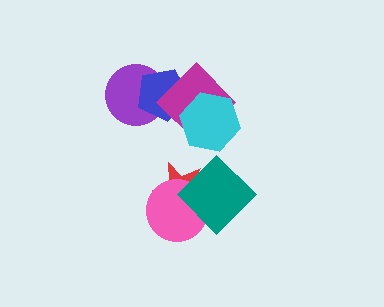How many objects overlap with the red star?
2 objects overlap with the red star.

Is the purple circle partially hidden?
Yes, it is partially covered by another shape.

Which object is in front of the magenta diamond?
The cyan hexagon is in front of the magenta diamond.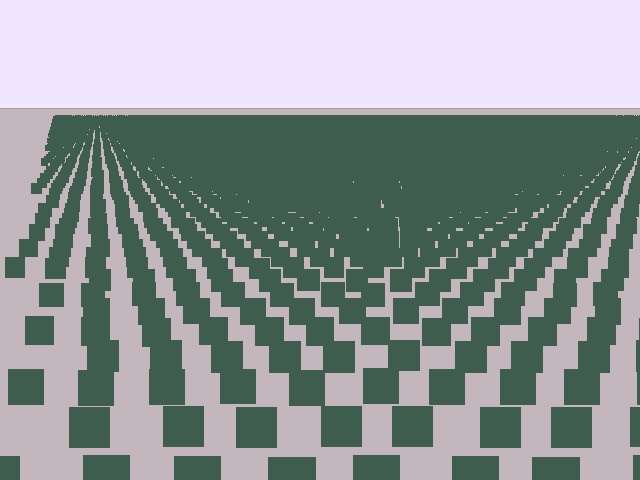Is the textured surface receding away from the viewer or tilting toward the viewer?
The surface is receding away from the viewer. Texture elements get smaller and denser toward the top.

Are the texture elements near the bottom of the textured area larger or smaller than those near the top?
Larger. Near the bottom, elements are closer to the viewer and appear at a bigger on-screen size.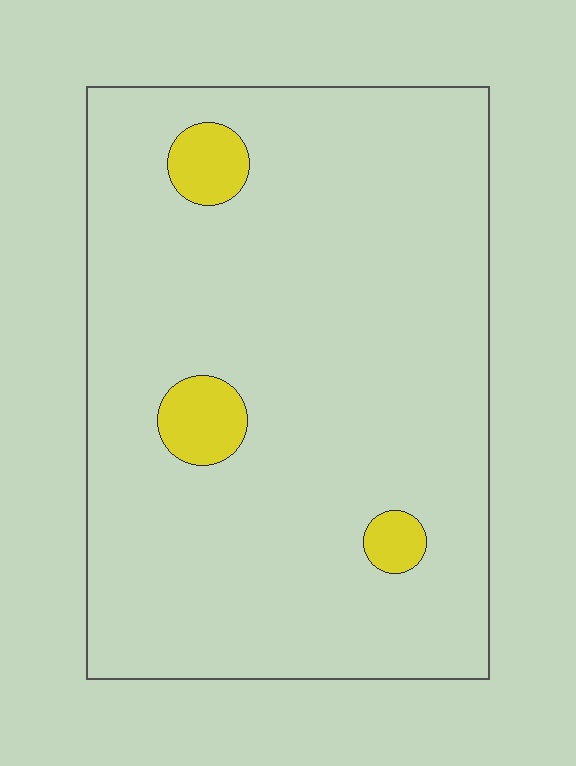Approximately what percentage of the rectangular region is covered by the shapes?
Approximately 5%.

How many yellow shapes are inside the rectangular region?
3.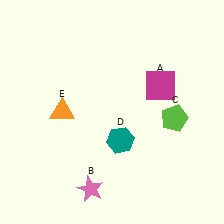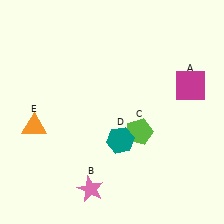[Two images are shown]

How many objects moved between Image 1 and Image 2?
3 objects moved between the two images.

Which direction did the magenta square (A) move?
The magenta square (A) moved right.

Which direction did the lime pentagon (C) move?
The lime pentagon (C) moved left.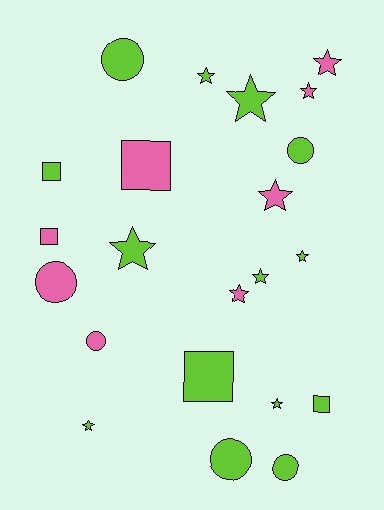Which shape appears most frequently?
Star, with 11 objects.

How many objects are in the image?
There are 22 objects.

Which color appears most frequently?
Lime, with 14 objects.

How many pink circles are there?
There are 2 pink circles.